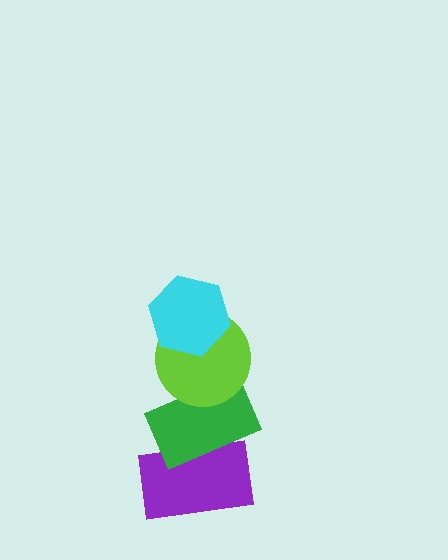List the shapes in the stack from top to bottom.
From top to bottom: the cyan hexagon, the lime circle, the green rectangle, the purple rectangle.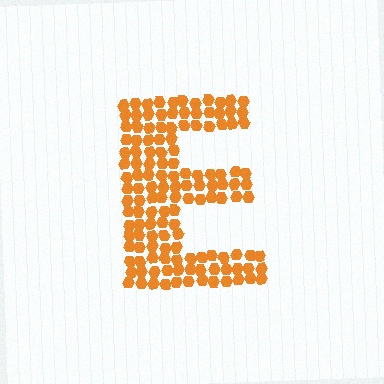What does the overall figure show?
The overall figure shows the letter E.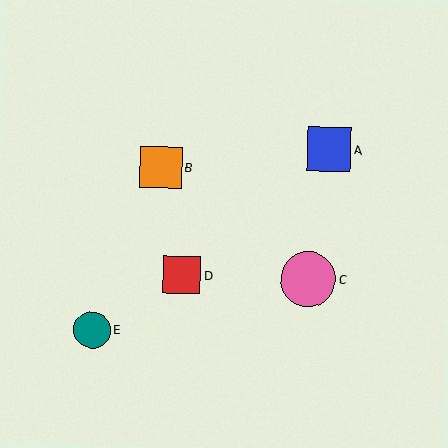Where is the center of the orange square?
The center of the orange square is at (161, 167).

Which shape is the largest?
The pink circle (labeled C) is the largest.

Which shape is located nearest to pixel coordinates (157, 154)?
The orange square (labeled B) at (161, 167) is nearest to that location.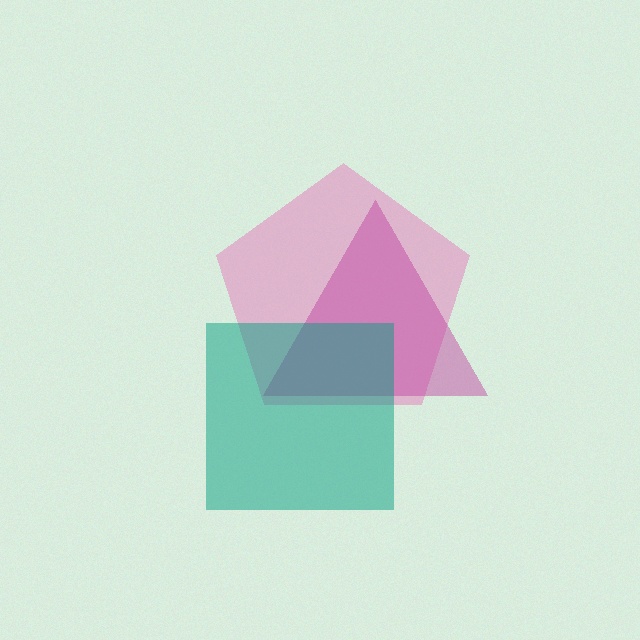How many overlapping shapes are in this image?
There are 3 overlapping shapes in the image.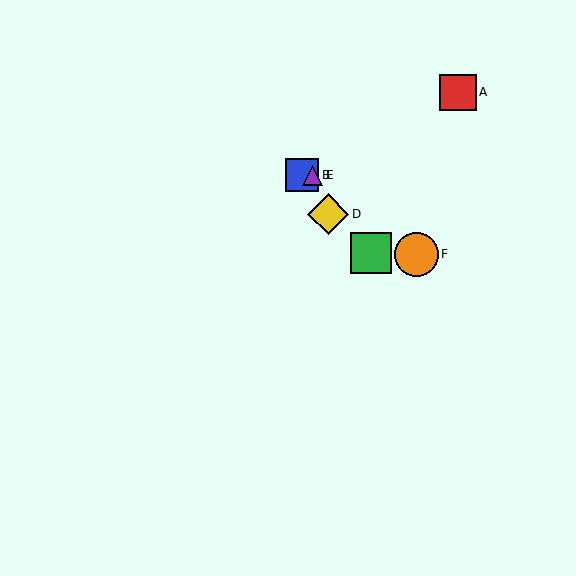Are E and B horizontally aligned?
Yes, both are at y≈175.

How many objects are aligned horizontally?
2 objects (B, E) are aligned horizontally.